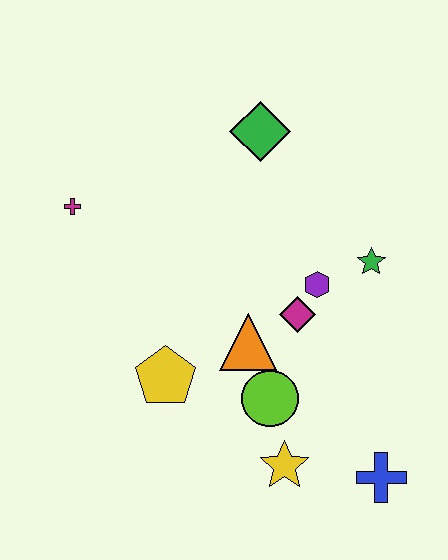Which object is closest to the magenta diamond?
The purple hexagon is closest to the magenta diamond.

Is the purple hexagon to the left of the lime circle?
No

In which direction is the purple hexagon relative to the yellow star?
The purple hexagon is above the yellow star.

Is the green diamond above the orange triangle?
Yes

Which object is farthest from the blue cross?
The magenta cross is farthest from the blue cross.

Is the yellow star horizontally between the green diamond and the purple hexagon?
Yes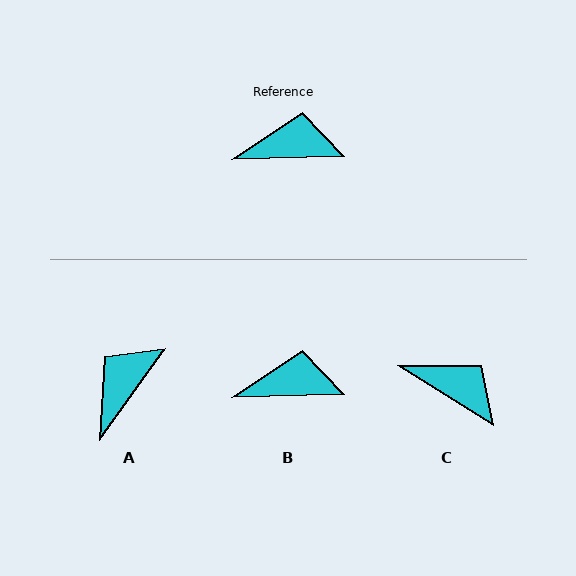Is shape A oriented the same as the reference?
No, it is off by about 53 degrees.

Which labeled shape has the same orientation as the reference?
B.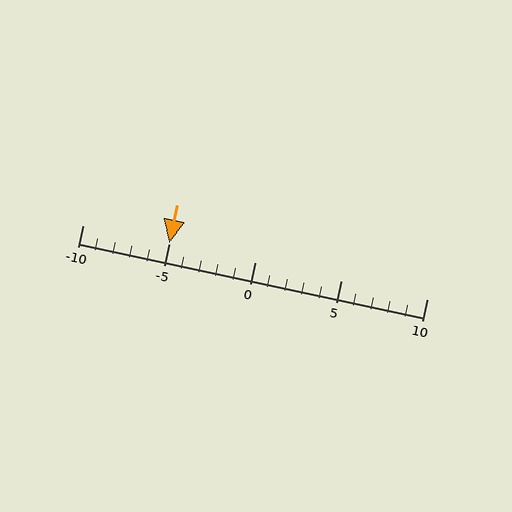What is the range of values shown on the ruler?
The ruler shows values from -10 to 10.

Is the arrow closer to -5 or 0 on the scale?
The arrow is closer to -5.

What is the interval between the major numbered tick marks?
The major tick marks are spaced 5 units apart.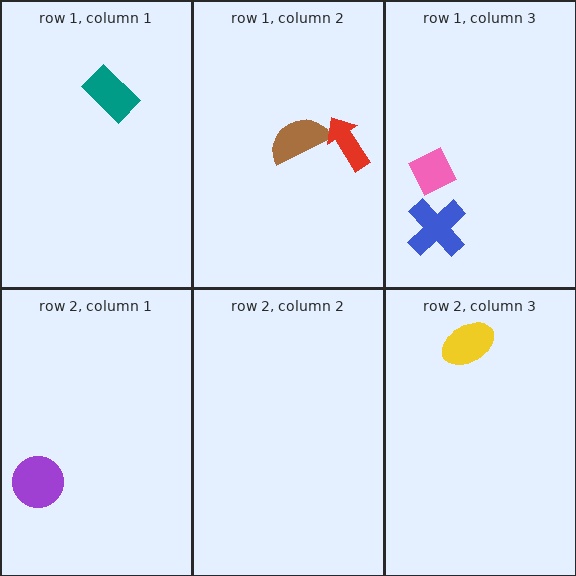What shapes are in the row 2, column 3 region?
The yellow ellipse.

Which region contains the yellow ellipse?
The row 2, column 3 region.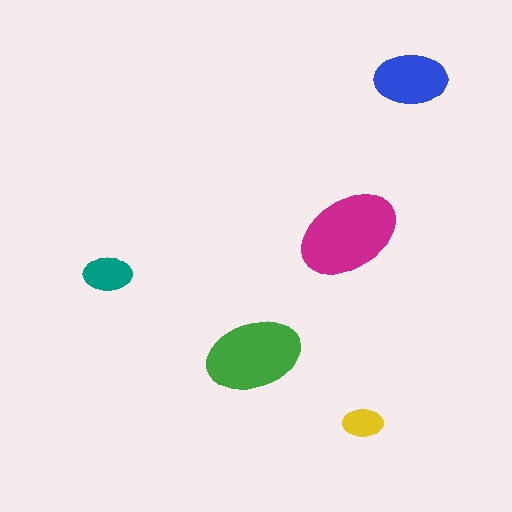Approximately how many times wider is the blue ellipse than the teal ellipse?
About 1.5 times wider.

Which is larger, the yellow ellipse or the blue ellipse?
The blue one.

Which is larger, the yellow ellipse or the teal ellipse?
The teal one.